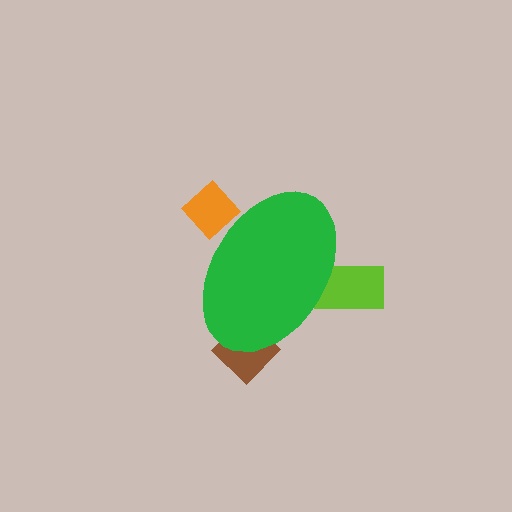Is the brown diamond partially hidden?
Yes, the brown diamond is partially hidden behind the green ellipse.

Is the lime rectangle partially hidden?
Yes, the lime rectangle is partially hidden behind the green ellipse.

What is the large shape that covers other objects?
A green ellipse.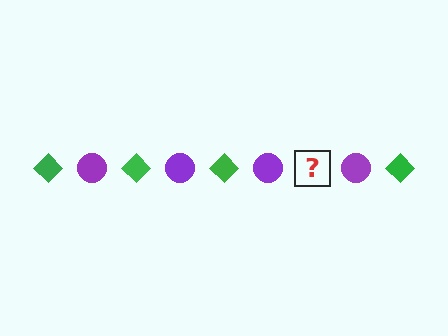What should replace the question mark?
The question mark should be replaced with a green diamond.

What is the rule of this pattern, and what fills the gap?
The rule is that the pattern alternates between green diamond and purple circle. The gap should be filled with a green diamond.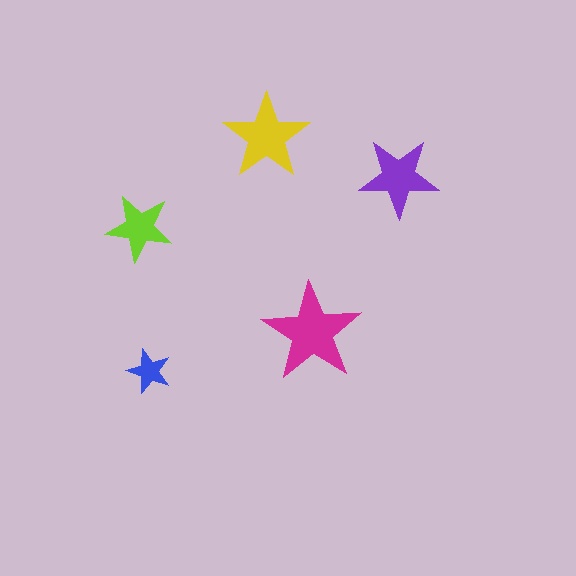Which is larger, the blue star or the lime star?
The lime one.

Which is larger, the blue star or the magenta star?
The magenta one.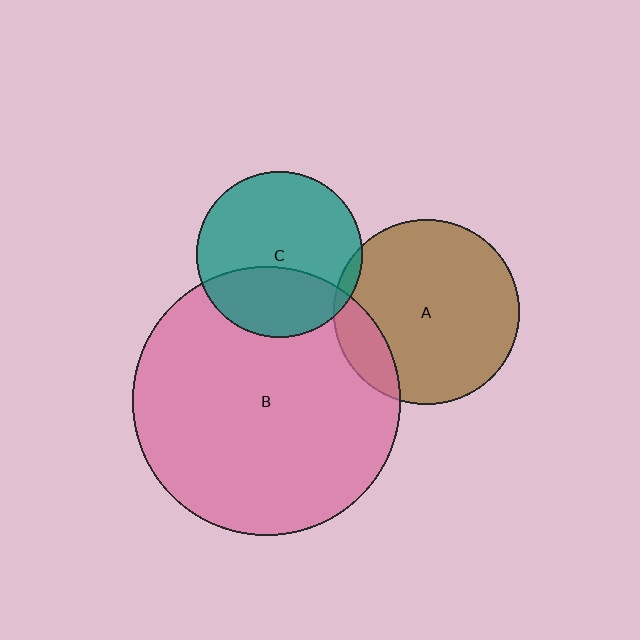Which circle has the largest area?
Circle B (pink).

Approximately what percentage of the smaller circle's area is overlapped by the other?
Approximately 15%.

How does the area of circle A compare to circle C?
Approximately 1.3 times.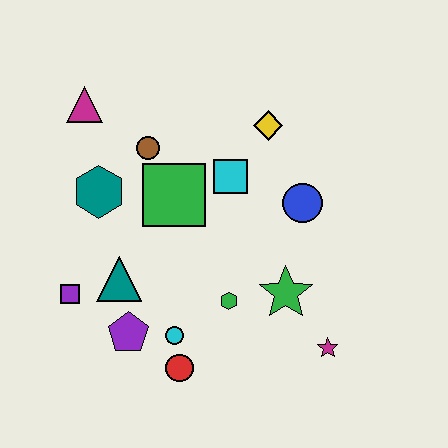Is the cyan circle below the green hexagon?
Yes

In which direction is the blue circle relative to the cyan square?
The blue circle is to the right of the cyan square.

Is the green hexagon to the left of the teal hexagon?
No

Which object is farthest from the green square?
The magenta star is farthest from the green square.